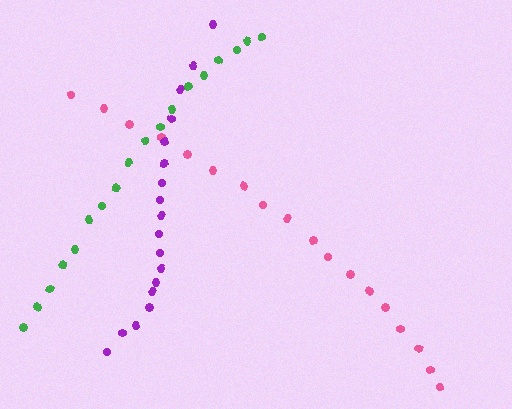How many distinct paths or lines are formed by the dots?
There are 3 distinct paths.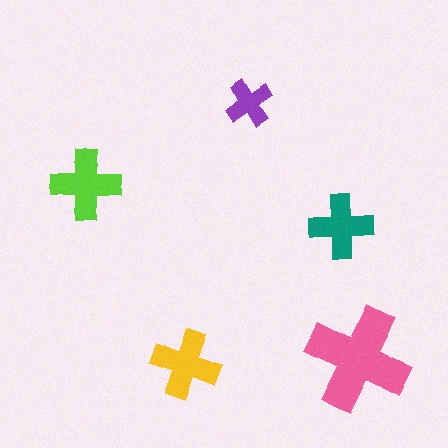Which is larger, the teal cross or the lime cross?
The lime one.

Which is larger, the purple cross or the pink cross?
The pink one.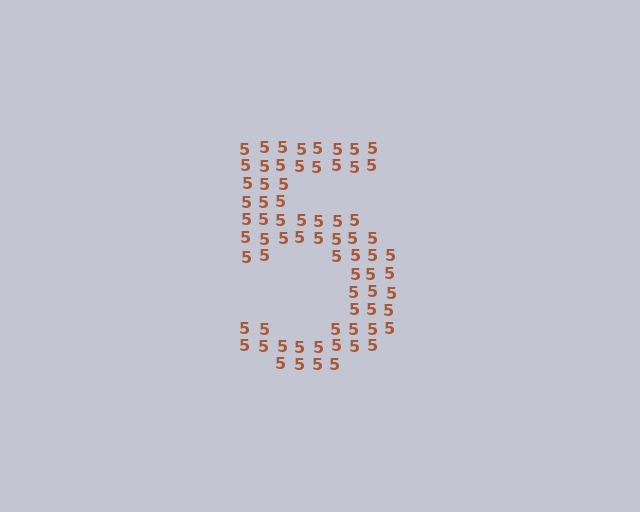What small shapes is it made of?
It is made of small digit 5's.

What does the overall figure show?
The overall figure shows the digit 5.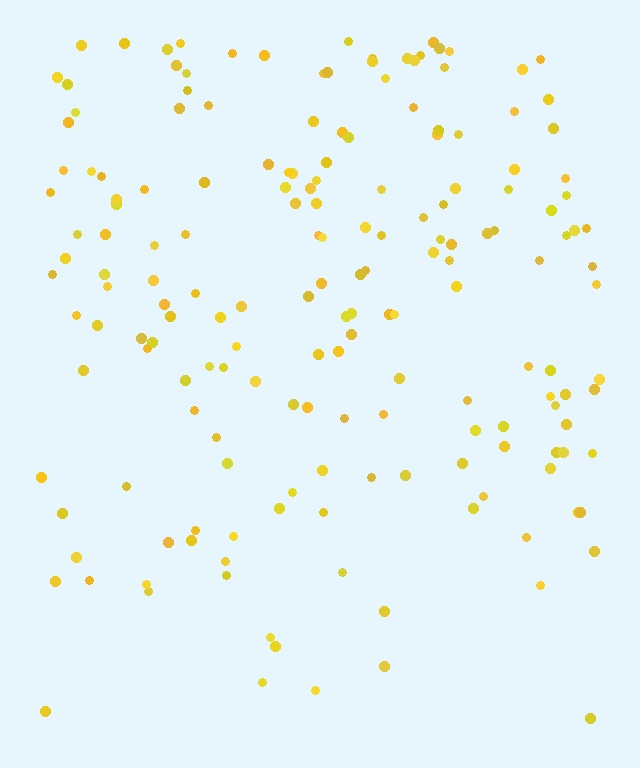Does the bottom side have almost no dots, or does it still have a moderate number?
Still a moderate number, just noticeably fewer than the top.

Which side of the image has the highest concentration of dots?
The top.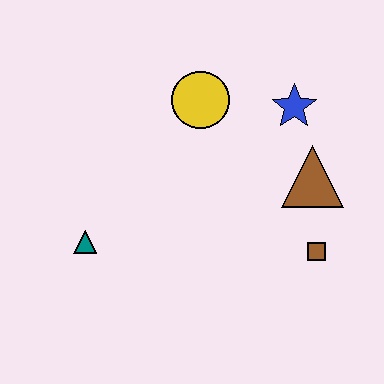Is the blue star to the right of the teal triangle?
Yes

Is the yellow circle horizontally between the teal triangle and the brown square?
Yes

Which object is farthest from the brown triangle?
The teal triangle is farthest from the brown triangle.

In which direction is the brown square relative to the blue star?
The brown square is below the blue star.